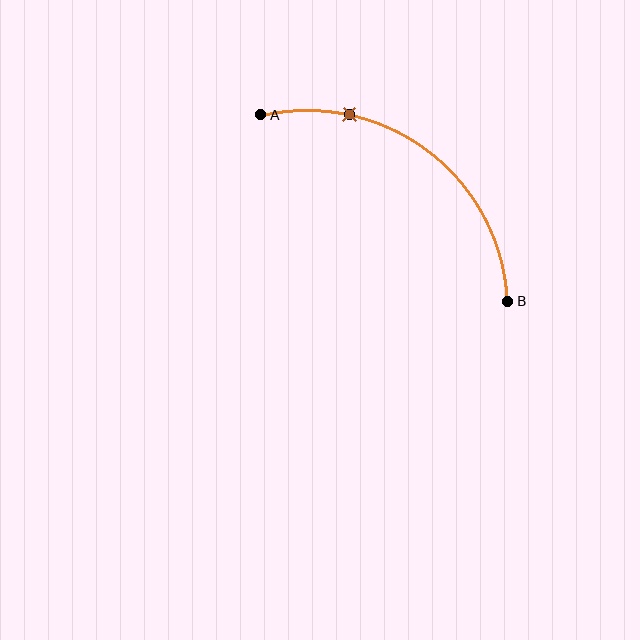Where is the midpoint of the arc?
The arc midpoint is the point on the curve farthest from the straight line joining A and B. It sits above and to the right of that line.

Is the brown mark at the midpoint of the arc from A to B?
No. The brown mark lies on the arc but is closer to endpoint A. The arc midpoint would be at the point on the curve equidistant along the arc from both A and B.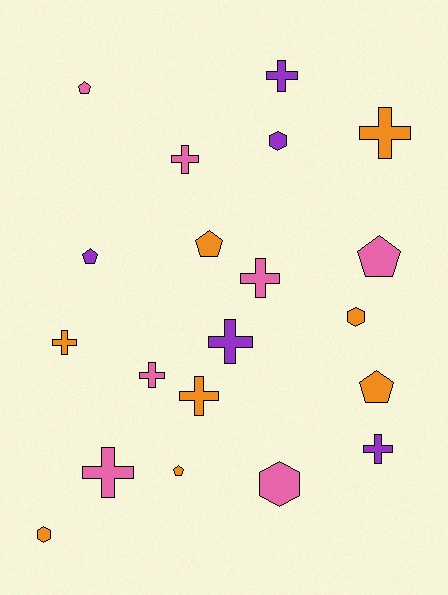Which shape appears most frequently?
Cross, with 10 objects.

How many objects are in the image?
There are 20 objects.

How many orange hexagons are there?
There are 2 orange hexagons.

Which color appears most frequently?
Orange, with 8 objects.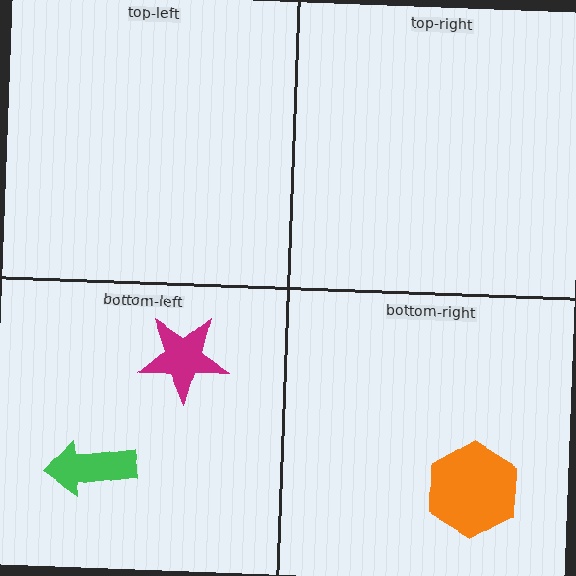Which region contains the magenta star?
The bottom-left region.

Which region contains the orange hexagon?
The bottom-right region.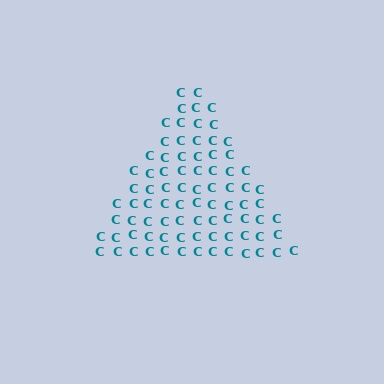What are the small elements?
The small elements are letter C's.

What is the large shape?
The large shape is a triangle.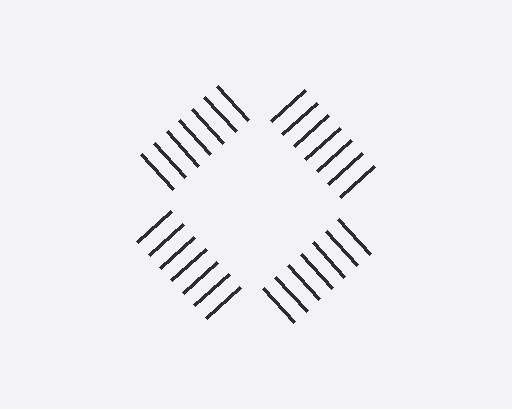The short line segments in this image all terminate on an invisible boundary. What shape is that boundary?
An illusory square — the line segments terminate on its edges but no continuous stroke is drawn.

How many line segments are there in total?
28 — 7 along each of the 4 edges.